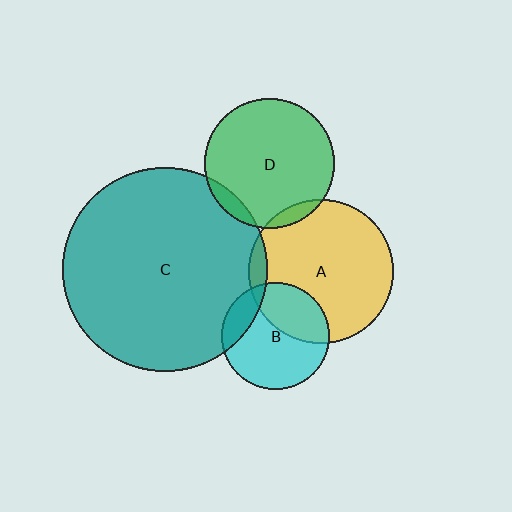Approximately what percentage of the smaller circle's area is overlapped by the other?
Approximately 5%.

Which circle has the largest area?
Circle C (teal).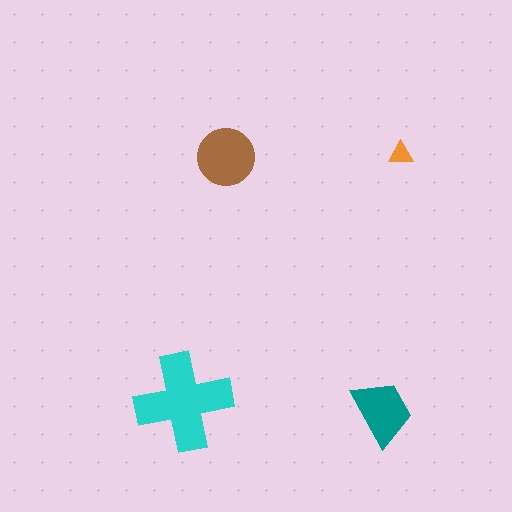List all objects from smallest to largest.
The orange triangle, the teal trapezoid, the brown circle, the cyan cross.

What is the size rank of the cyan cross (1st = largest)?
1st.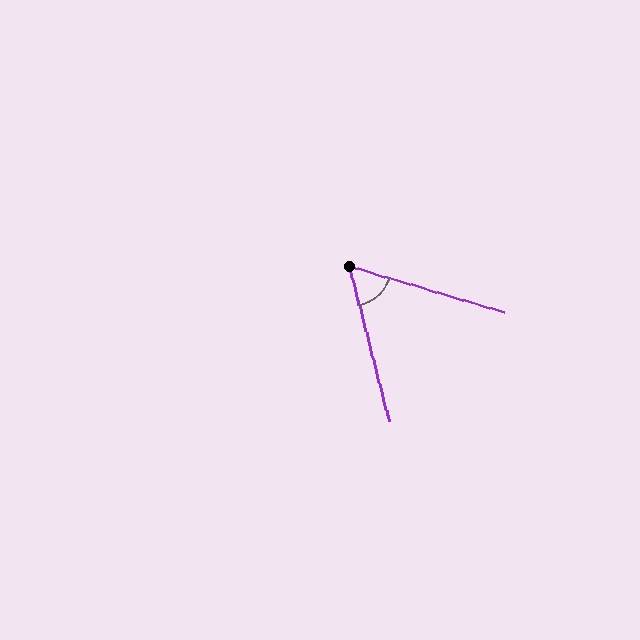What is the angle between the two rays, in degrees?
Approximately 59 degrees.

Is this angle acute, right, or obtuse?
It is acute.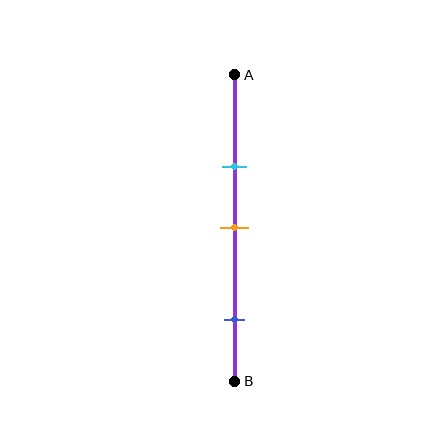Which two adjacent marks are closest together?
The cyan and orange marks are the closest adjacent pair.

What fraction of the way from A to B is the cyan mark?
The cyan mark is approximately 30% (0.3) of the way from A to B.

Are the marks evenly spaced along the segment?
No, the marks are not evenly spaced.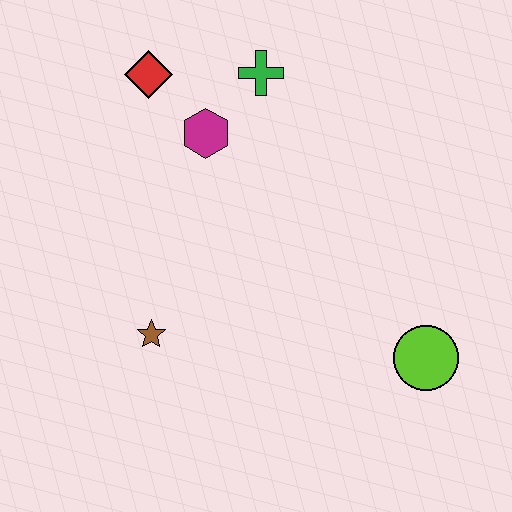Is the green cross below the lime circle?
No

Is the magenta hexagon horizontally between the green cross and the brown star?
Yes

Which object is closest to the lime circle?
The brown star is closest to the lime circle.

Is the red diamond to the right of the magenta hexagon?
No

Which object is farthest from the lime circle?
The red diamond is farthest from the lime circle.